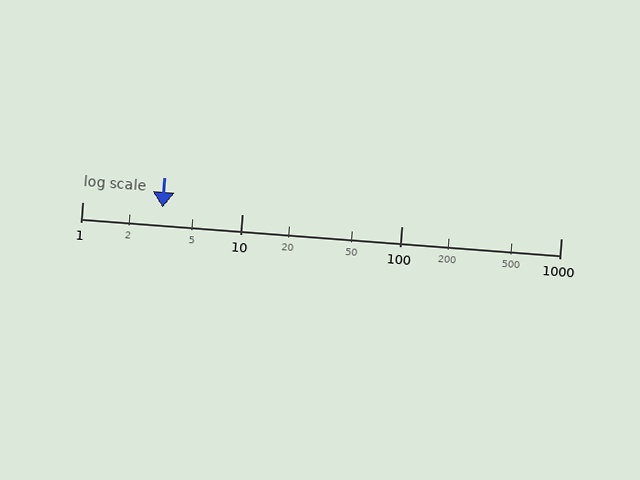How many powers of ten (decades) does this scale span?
The scale spans 3 decades, from 1 to 1000.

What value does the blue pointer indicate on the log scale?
The pointer indicates approximately 3.2.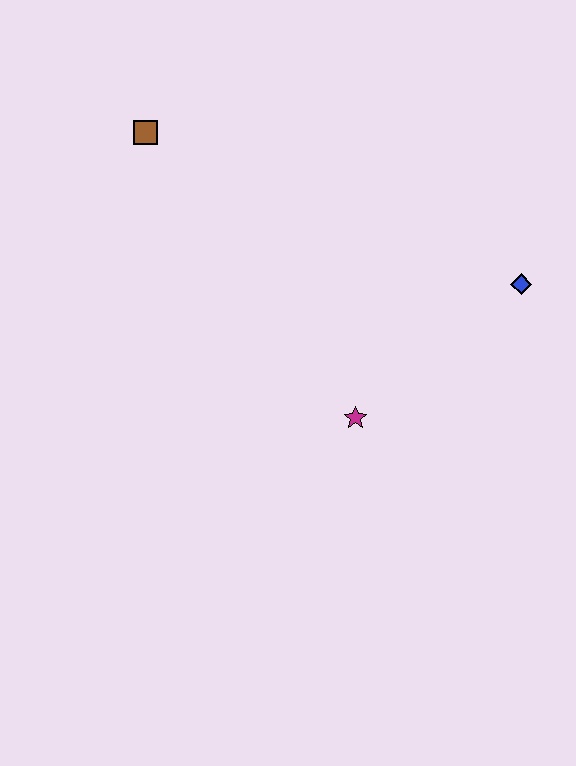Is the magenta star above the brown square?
No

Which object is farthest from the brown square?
The blue diamond is farthest from the brown square.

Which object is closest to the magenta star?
The blue diamond is closest to the magenta star.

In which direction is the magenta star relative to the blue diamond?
The magenta star is to the left of the blue diamond.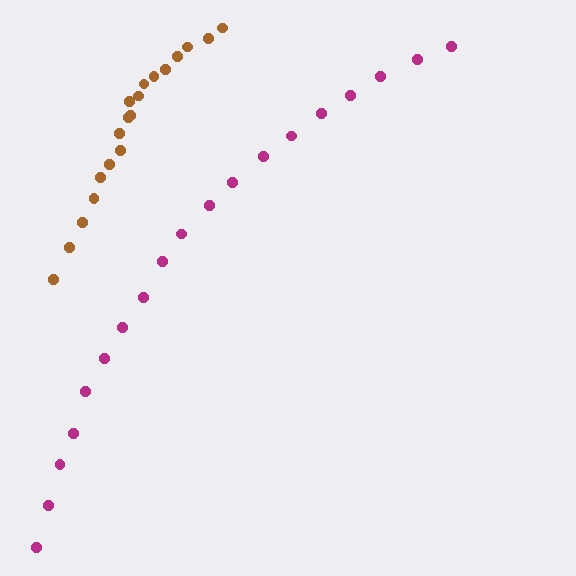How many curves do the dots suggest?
There are 2 distinct paths.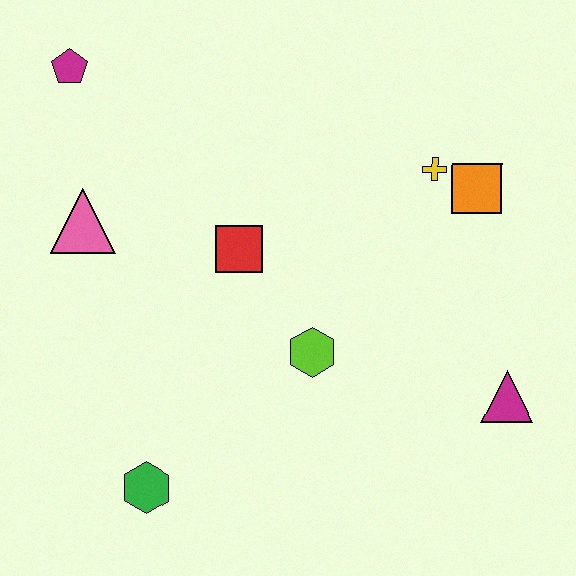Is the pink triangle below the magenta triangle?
No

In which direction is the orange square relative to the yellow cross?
The orange square is to the right of the yellow cross.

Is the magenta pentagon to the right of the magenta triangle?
No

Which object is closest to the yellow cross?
The orange square is closest to the yellow cross.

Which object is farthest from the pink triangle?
The magenta triangle is farthest from the pink triangle.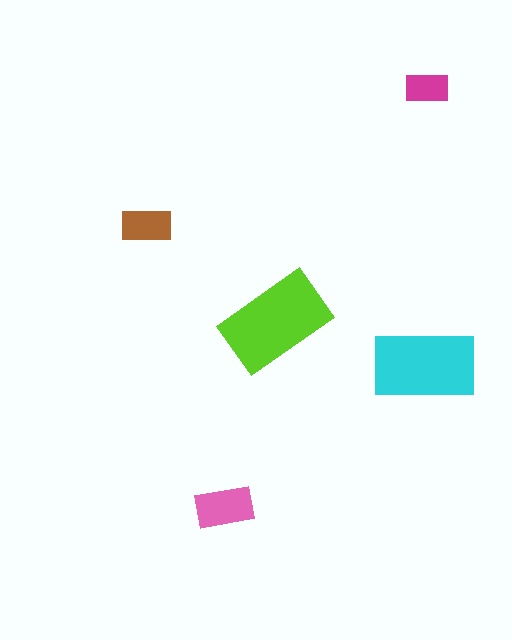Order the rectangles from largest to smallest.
the lime one, the cyan one, the pink one, the brown one, the magenta one.